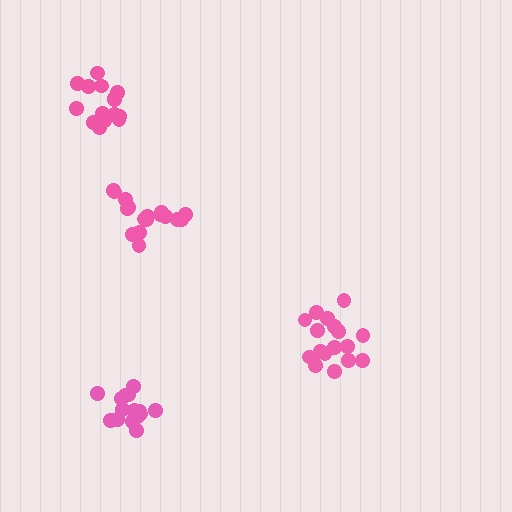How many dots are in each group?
Group 1: 17 dots, Group 2: 16 dots, Group 3: 17 dots, Group 4: 18 dots (68 total).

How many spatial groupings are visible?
There are 4 spatial groupings.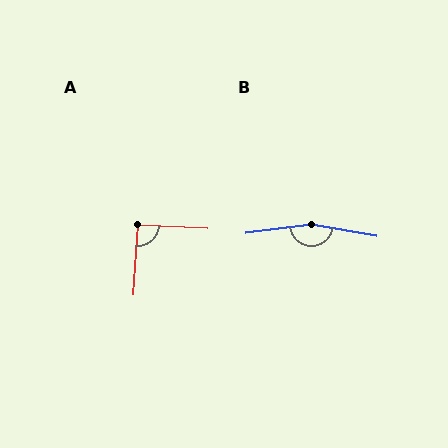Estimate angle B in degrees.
Approximately 163 degrees.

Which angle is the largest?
B, at approximately 163 degrees.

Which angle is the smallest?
A, at approximately 90 degrees.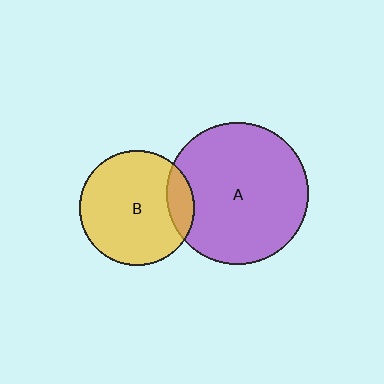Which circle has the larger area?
Circle A (purple).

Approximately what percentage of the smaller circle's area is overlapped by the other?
Approximately 15%.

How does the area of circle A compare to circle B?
Approximately 1.5 times.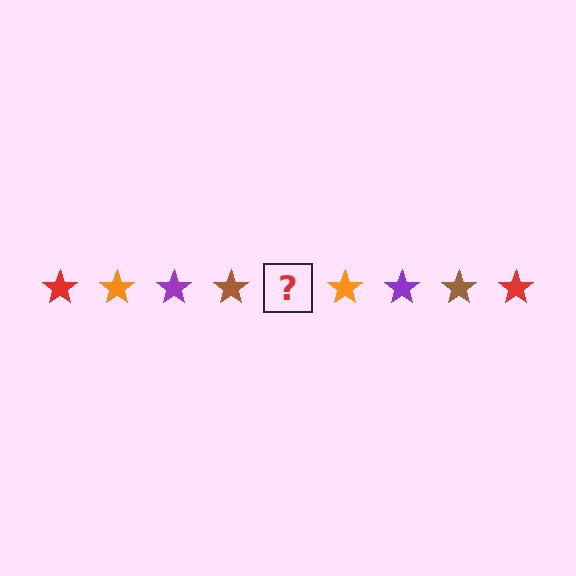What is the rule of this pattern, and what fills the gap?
The rule is that the pattern cycles through red, orange, purple, brown stars. The gap should be filled with a red star.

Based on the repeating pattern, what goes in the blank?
The blank should be a red star.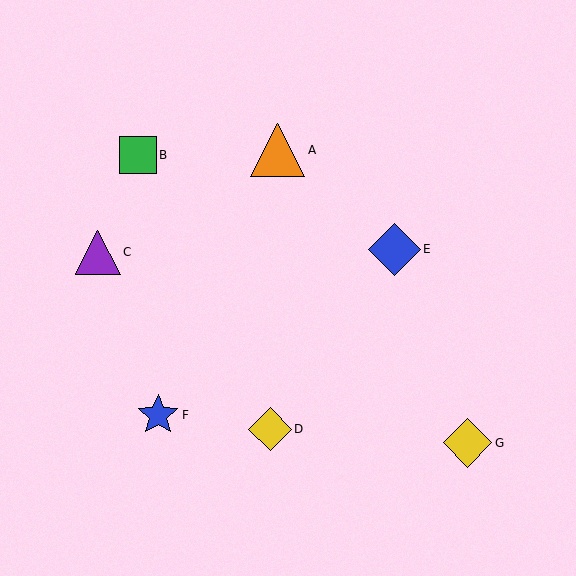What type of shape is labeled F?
Shape F is a blue star.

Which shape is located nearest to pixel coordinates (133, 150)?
The green square (labeled B) at (138, 155) is nearest to that location.